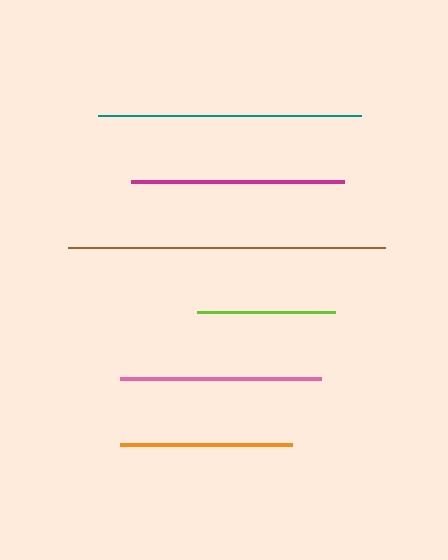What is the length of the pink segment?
The pink segment is approximately 200 pixels long.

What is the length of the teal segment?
The teal segment is approximately 263 pixels long.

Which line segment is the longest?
The brown line is the longest at approximately 317 pixels.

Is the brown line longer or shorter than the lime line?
The brown line is longer than the lime line.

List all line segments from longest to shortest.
From longest to shortest: brown, teal, magenta, pink, orange, lime.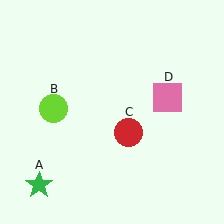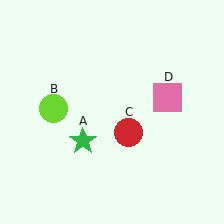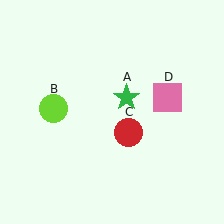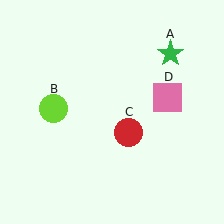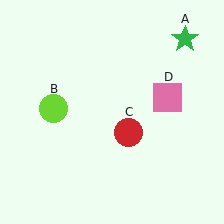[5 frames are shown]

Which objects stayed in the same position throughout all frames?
Lime circle (object B) and red circle (object C) and pink square (object D) remained stationary.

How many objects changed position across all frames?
1 object changed position: green star (object A).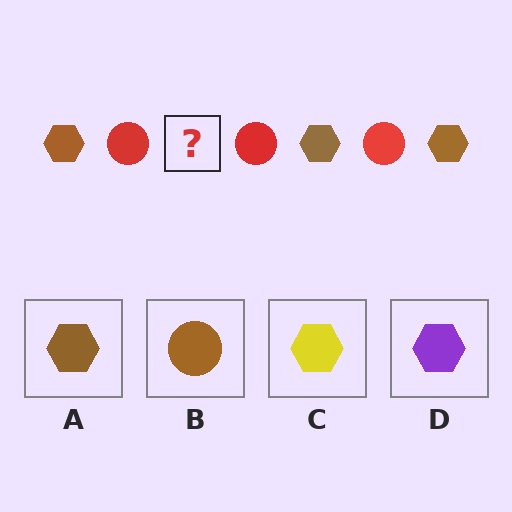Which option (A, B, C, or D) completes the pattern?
A.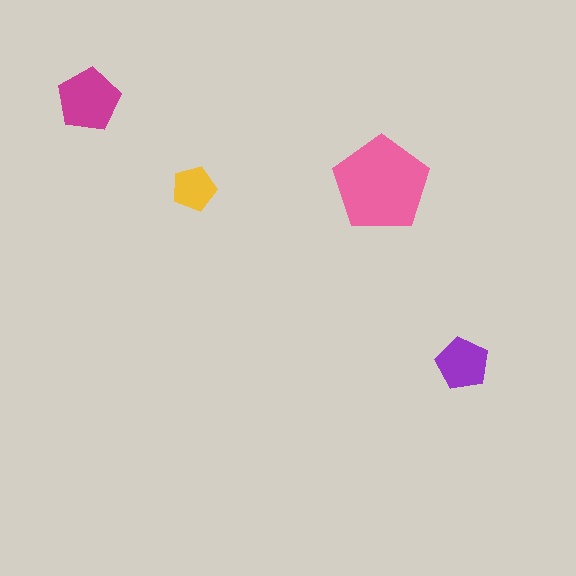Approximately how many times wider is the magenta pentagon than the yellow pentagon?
About 1.5 times wider.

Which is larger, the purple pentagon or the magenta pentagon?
The magenta one.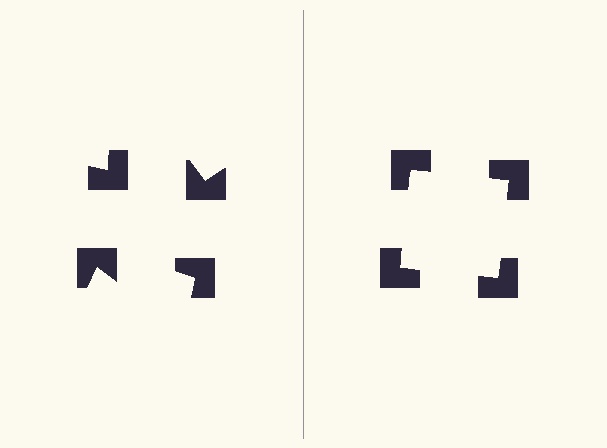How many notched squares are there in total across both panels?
8 — 4 on each side.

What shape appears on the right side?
An illusory square.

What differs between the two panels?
The notched squares are positioned identically on both sides; only the wedge orientations differ. On the right they align to a square; on the left they are misaligned.